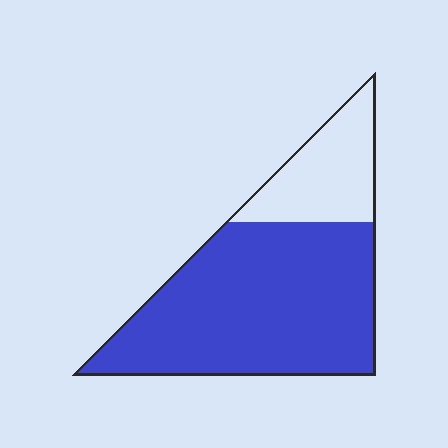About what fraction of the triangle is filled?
About three quarters (3/4).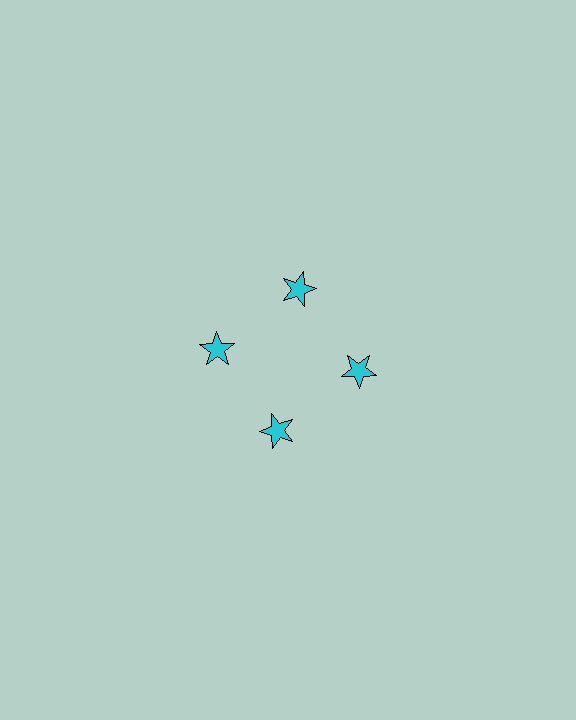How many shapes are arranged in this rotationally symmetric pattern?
There are 4 shapes, arranged in 4 groups of 1.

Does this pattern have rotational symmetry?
Yes, this pattern has 4-fold rotational symmetry. It looks the same after rotating 90 degrees around the center.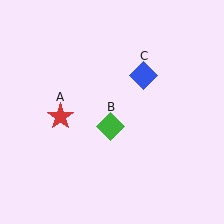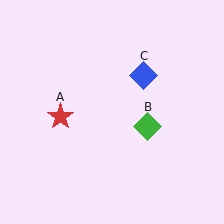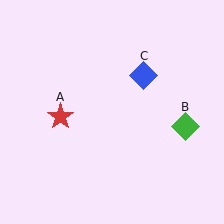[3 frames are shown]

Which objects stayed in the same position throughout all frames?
Red star (object A) and blue diamond (object C) remained stationary.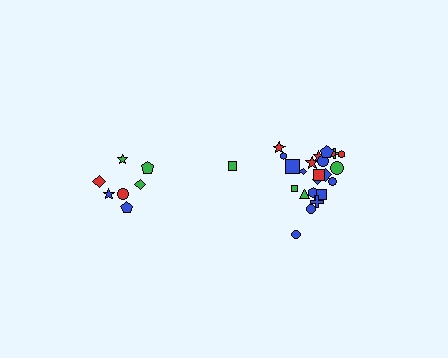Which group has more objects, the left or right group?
The right group.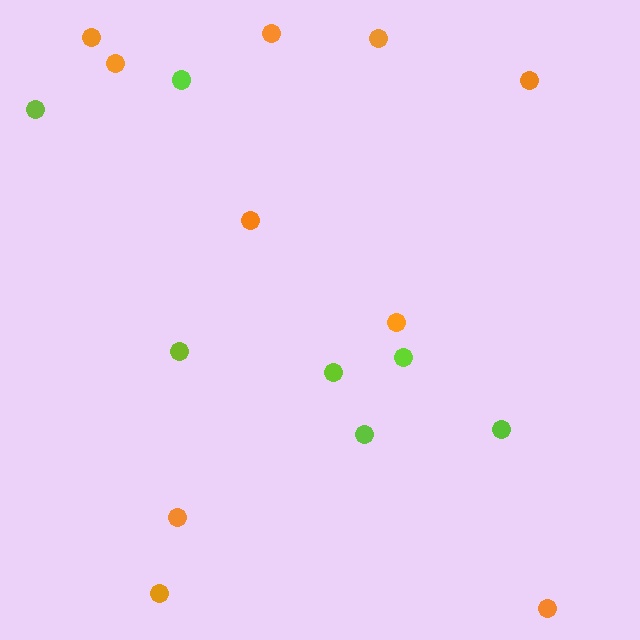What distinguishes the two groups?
There are 2 groups: one group of lime circles (7) and one group of orange circles (10).